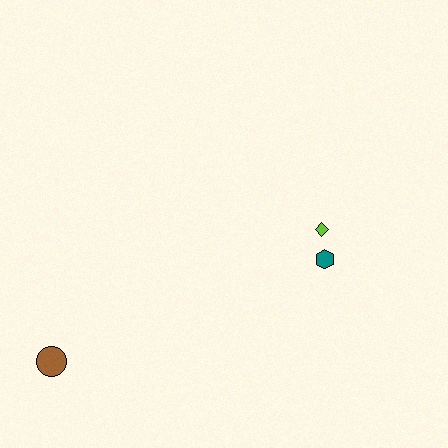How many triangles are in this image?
There are no triangles.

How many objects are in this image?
There are 3 objects.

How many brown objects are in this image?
There is 1 brown object.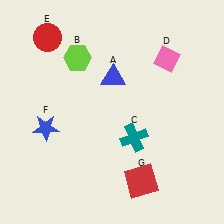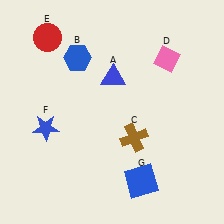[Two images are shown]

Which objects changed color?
B changed from lime to blue. C changed from teal to brown. G changed from red to blue.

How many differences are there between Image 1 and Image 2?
There are 3 differences between the two images.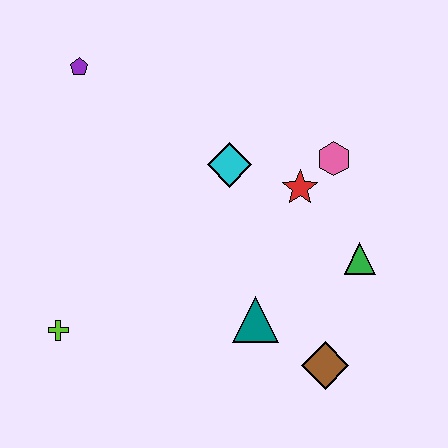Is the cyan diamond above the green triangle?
Yes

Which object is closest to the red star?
The pink hexagon is closest to the red star.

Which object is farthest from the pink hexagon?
The lime cross is farthest from the pink hexagon.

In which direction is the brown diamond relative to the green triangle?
The brown diamond is below the green triangle.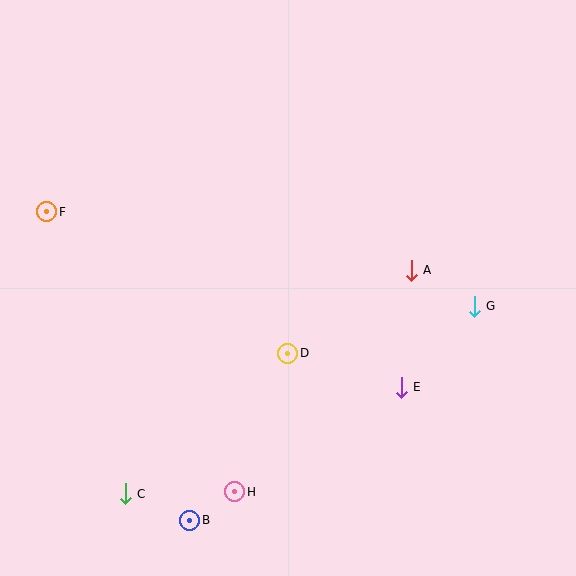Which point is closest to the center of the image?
Point D at (288, 353) is closest to the center.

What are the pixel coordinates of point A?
Point A is at (411, 270).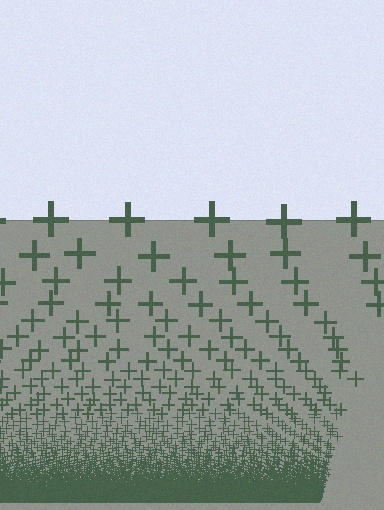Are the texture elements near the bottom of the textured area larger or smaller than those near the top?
Smaller. The gradient is inverted — elements near the bottom are smaller and denser.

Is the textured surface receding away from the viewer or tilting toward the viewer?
The surface appears to tilt toward the viewer. Texture elements get larger and sparser toward the top.